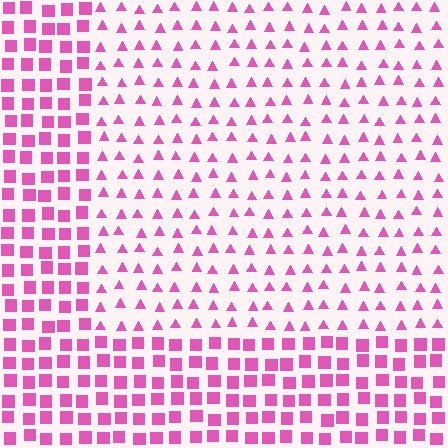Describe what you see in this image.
The image is filled with small pink elements arranged in a uniform grid. A rectangle-shaped region contains triangles, while the surrounding area contains squares. The boundary is defined purely by the change in element shape.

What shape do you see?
I see a rectangle.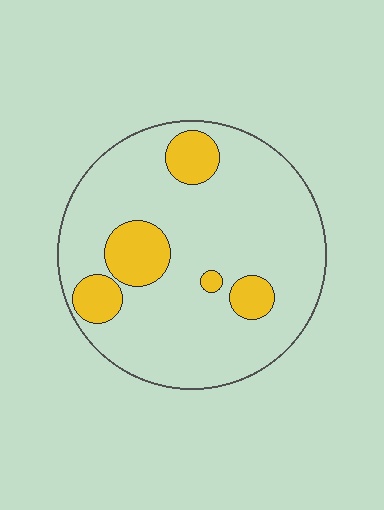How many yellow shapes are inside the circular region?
5.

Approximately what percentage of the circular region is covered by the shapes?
Approximately 15%.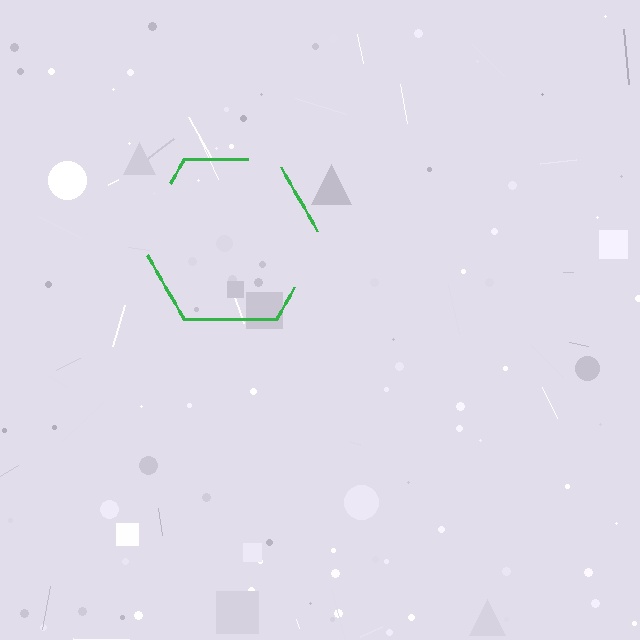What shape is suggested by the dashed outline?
The dashed outline suggests a hexagon.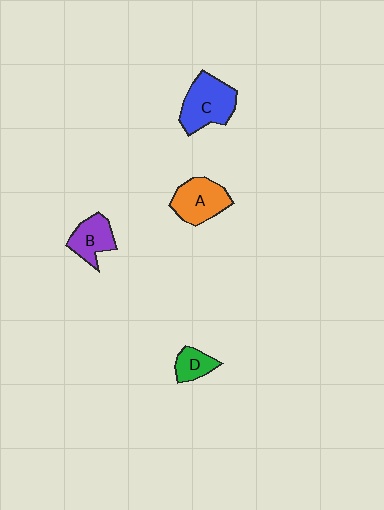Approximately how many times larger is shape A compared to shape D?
Approximately 1.9 times.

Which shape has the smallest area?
Shape D (green).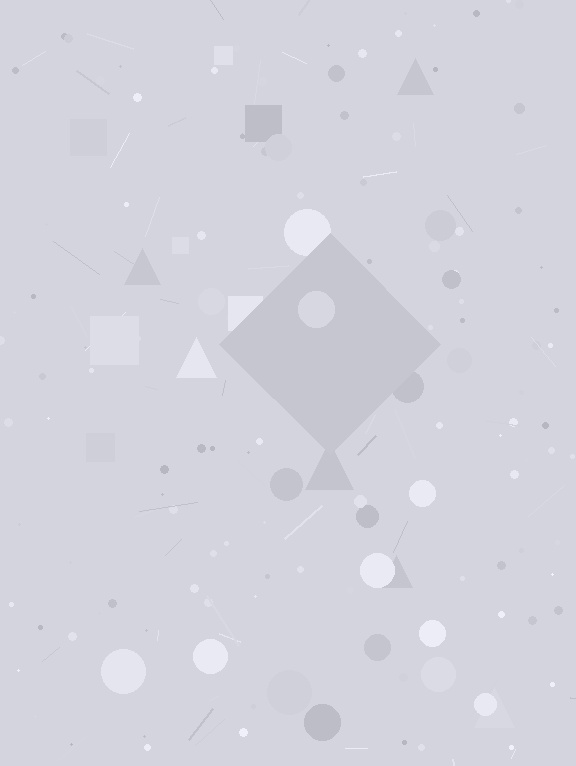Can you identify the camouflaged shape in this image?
The camouflaged shape is a diamond.